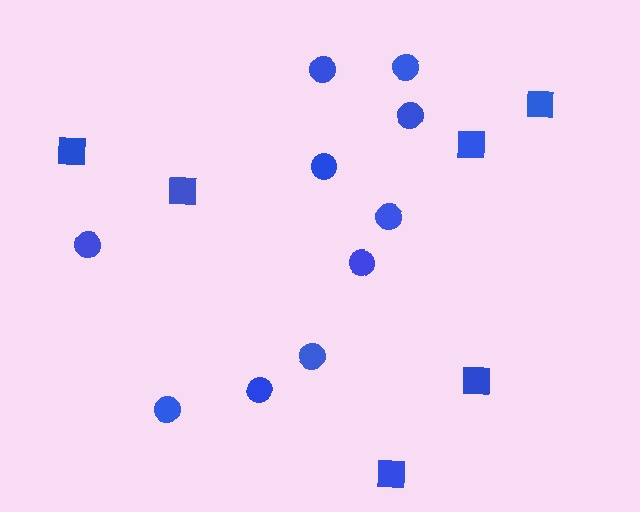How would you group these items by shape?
There are 2 groups: one group of circles (10) and one group of squares (6).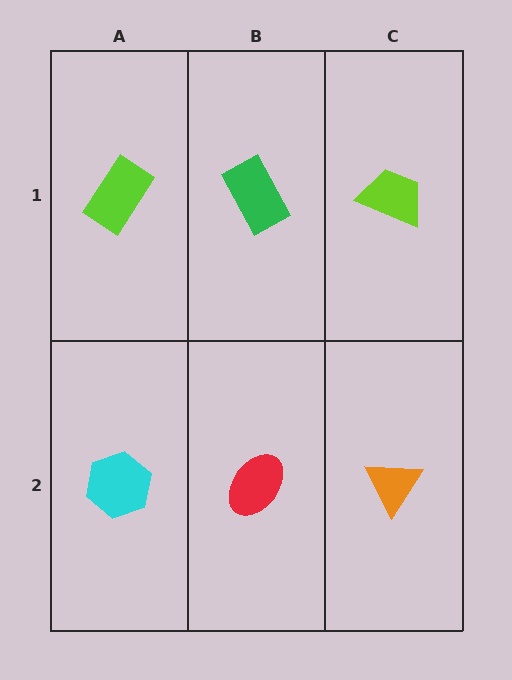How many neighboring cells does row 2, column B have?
3.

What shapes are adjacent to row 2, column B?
A green rectangle (row 1, column B), a cyan hexagon (row 2, column A), an orange triangle (row 2, column C).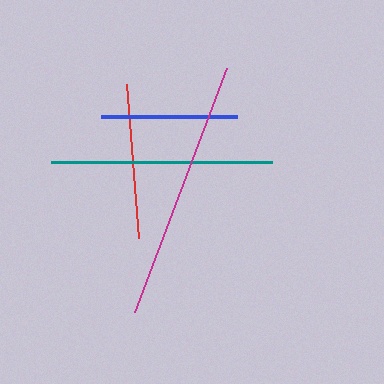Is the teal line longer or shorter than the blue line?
The teal line is longer than the blue line.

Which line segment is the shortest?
The blue line is the shortest at approximately 136 pixels.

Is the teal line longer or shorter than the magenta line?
The magenta line is longer than the teal line.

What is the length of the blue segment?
The blue segment is approximately 136 pixels long.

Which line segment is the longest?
The magenta line is the longest at approximately 261 pixels.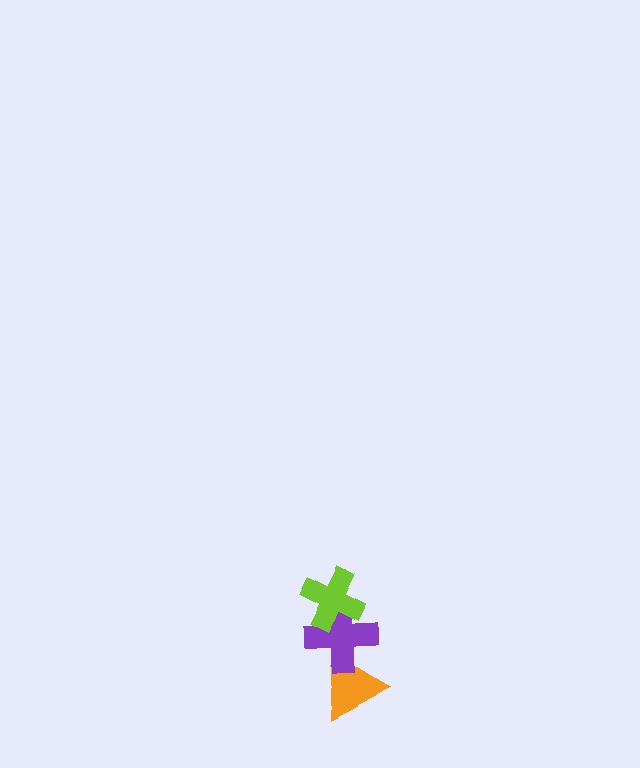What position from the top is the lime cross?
The lime cross is 1st from the top.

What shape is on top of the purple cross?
The lime cross is on top of the purple cross.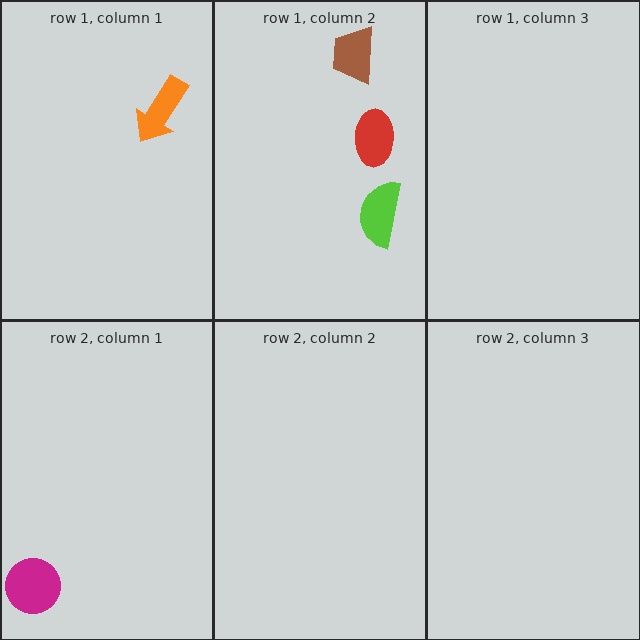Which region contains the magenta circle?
The row 2, column 1 region.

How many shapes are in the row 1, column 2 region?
3.